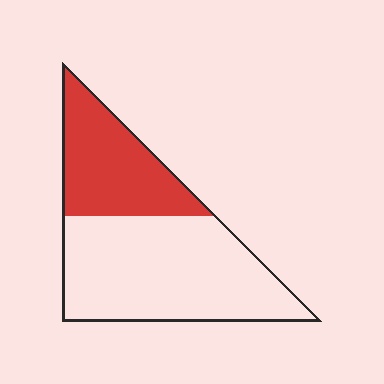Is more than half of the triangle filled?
No.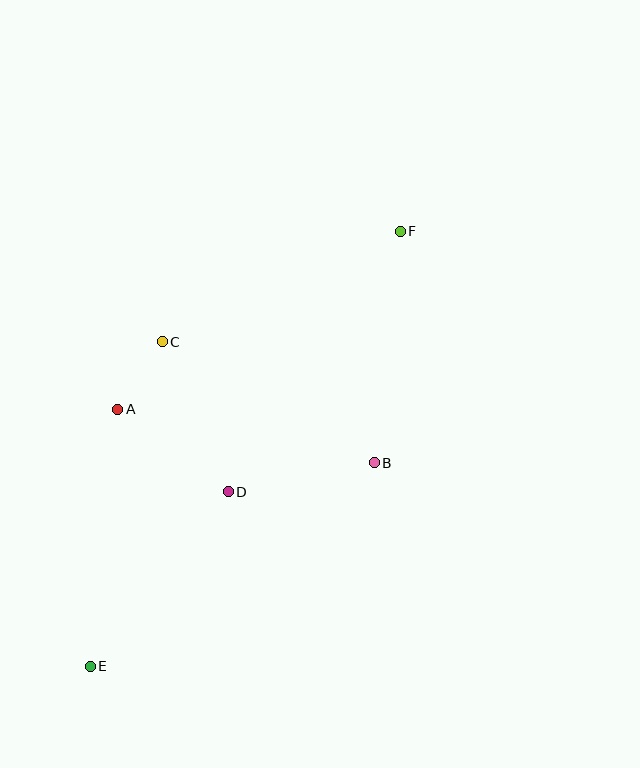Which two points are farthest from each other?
Points E and F are farthest from each other.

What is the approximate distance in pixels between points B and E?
The distance between B and E is approximately 350 pixels.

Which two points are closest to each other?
Points A and C are closest to each other.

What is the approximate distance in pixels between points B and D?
The distance between B and D is approximately 149 pixels.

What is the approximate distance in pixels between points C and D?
The distance between C and D is approximately 164 pixels.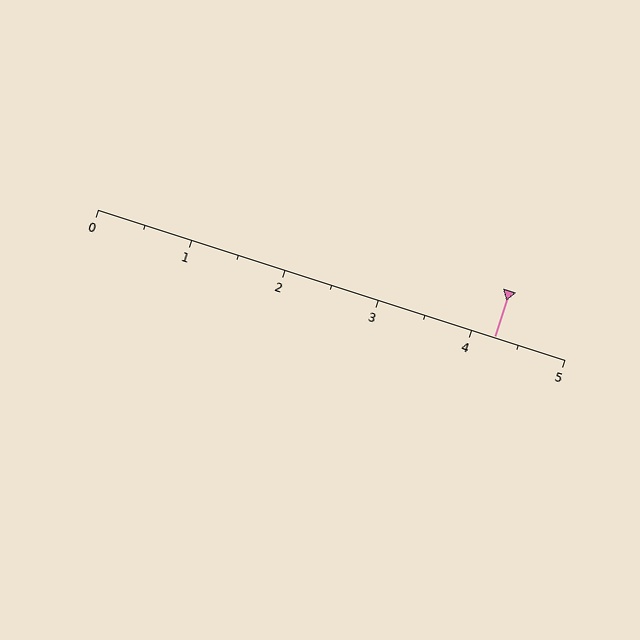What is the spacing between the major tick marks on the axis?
The major ticks are spaced 1 apart.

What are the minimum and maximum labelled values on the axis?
The axis runs from 0 to 5.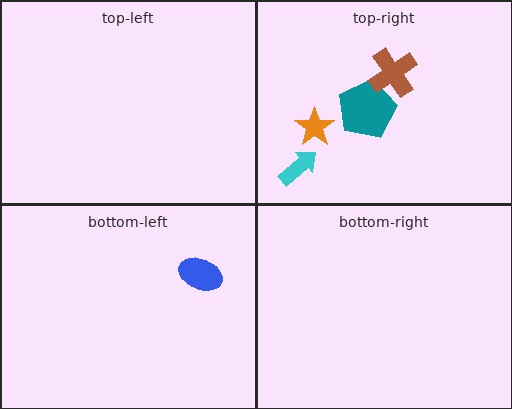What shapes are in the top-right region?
The orange star, the teal pentagon, the brown cross, the cyan arrow.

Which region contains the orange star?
The top-right region.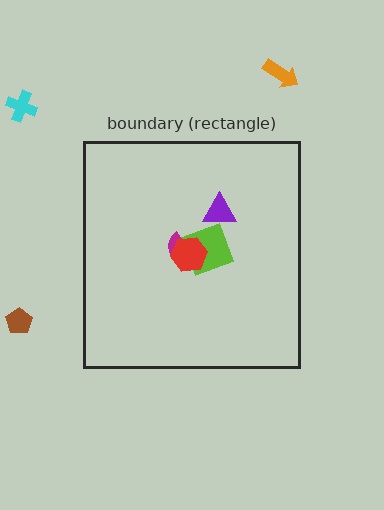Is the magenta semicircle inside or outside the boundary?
Inside.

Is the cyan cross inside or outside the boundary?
Outside.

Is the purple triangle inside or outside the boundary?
Inside.